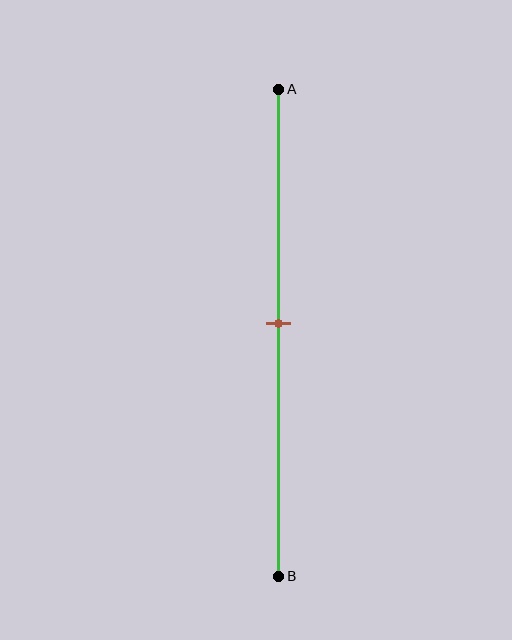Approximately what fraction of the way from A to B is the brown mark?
The brown mark is approximately 50% of the way from A to B.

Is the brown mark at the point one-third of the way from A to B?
No, the mark is at about 50% from A, not at the 33% one-third point.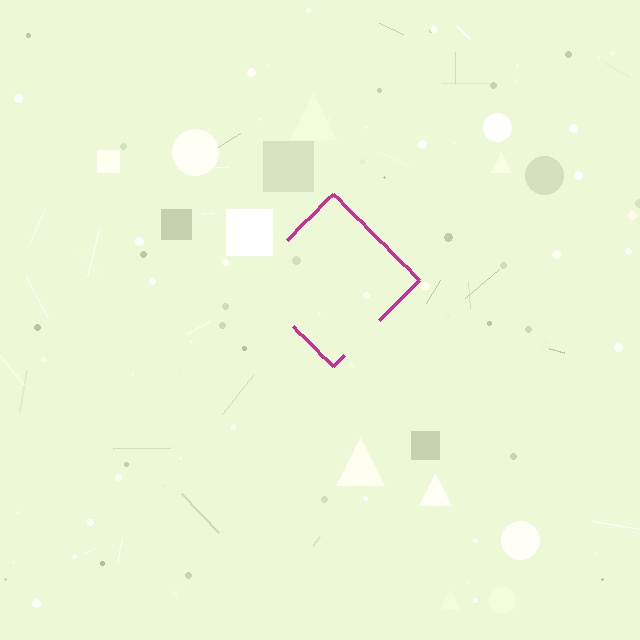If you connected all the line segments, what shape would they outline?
They would outline a diamond.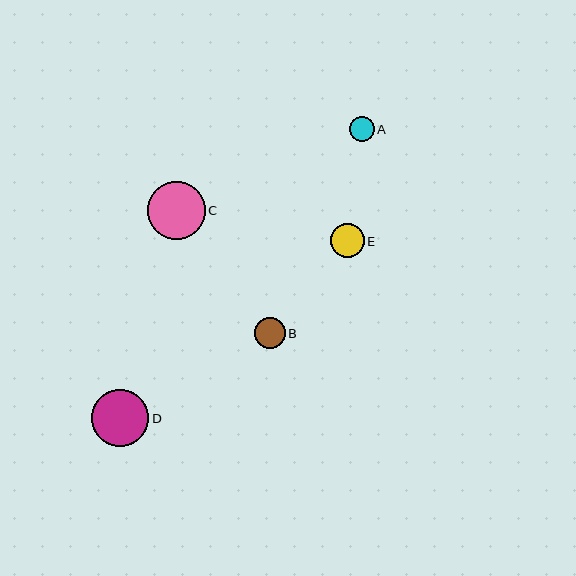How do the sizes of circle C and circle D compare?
Circle C and circle D are approximately the same size.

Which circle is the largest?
Circle C is the largest with a size of approximately 57 pixels.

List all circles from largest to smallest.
From largest to smallest: C, D, E, B, A.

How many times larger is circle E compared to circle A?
Circle E is approximately 1.4 times the size of circle A.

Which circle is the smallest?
Circle A is the smallest with a size of approximately 25 pixels.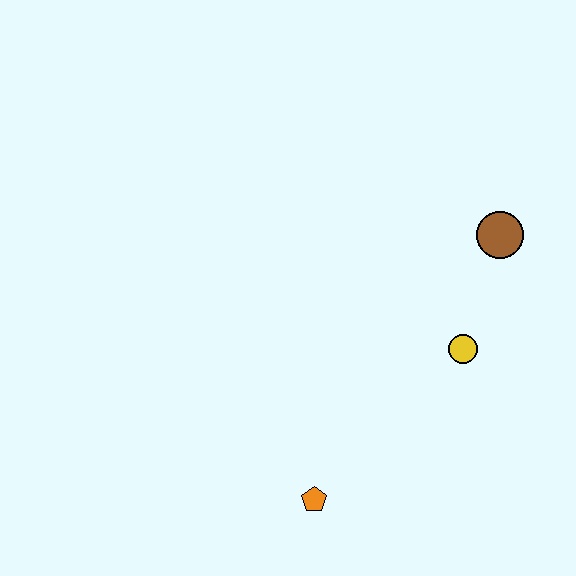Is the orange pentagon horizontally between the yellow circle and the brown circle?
No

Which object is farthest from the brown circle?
The orange pentagon is farthest from the brown circle.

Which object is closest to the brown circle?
The yellow circle is closest to the brown circle.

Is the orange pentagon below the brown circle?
Yes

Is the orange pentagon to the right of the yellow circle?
No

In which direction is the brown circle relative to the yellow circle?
The brown circle is above the yellow circle.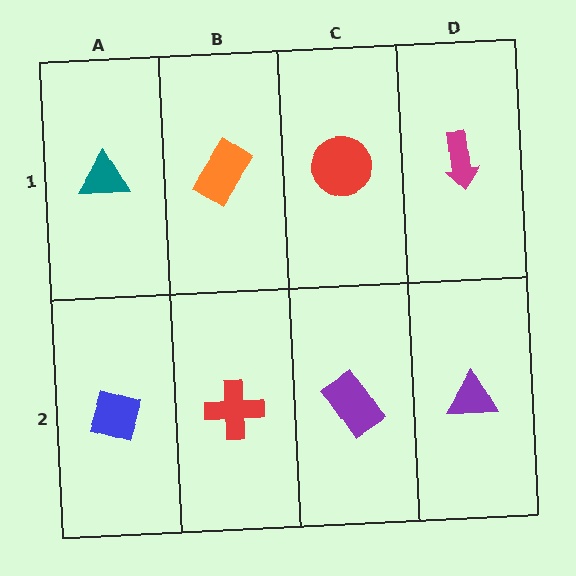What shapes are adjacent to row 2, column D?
A magenta arrow (row 1, column D), a purple rectangle (row 2, column C).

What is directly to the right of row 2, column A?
A red cross.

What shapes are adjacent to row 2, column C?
A red circle (row 1, column C), a red cross (row 2, column B), a purple triangle (row 2, column D).